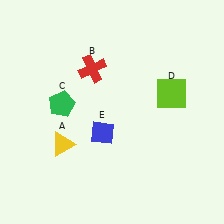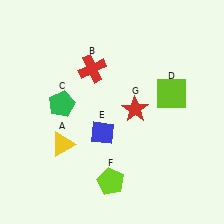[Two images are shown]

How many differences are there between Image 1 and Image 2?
There are 2 differences between the two images.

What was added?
A lime pentagon (F), a red star (G) were added in Image 2.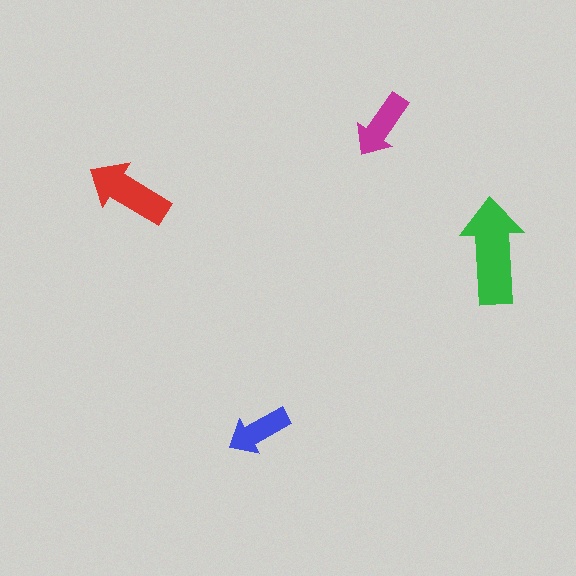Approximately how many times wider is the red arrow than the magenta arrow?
About 1.5 times wider.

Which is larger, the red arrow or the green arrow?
The green one.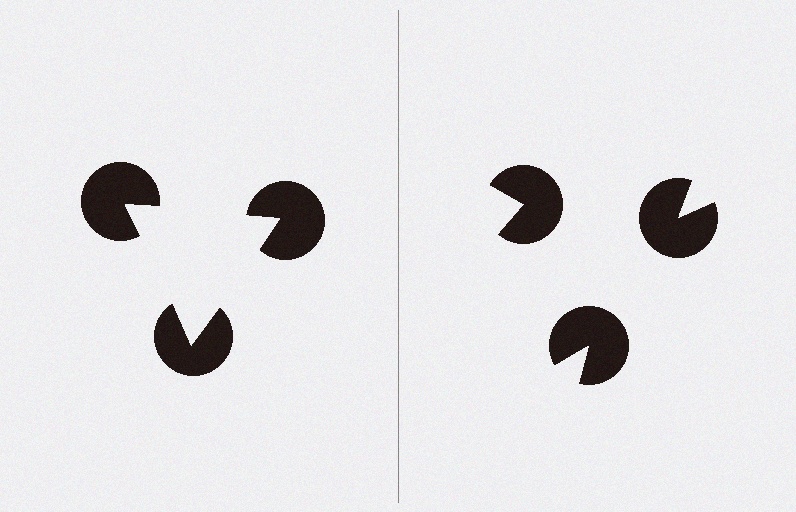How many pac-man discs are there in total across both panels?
6 — 3 on each side.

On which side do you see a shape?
An illusory triangle appears on the left side. On the right side the wedge cuts are rotated, so no coherent shape forms.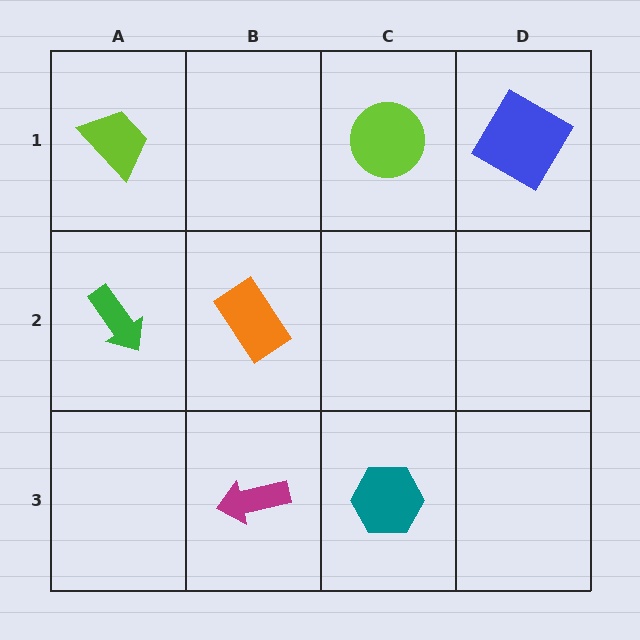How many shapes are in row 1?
3 shapes.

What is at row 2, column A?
A green arrow.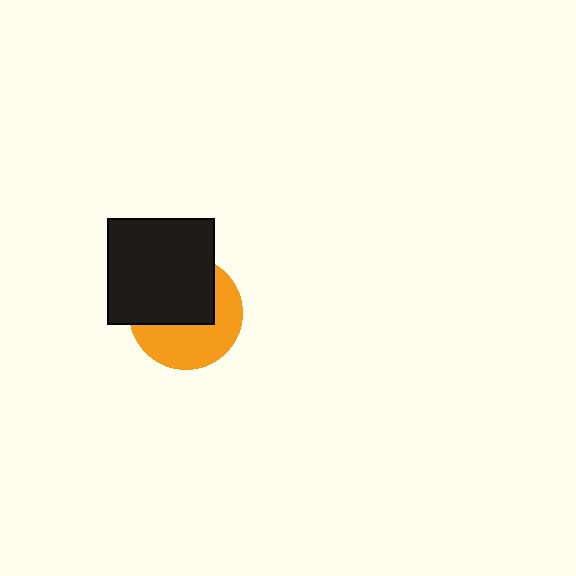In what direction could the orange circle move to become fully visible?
The orange circle could move down. That would shift it out from behind the black square entirely.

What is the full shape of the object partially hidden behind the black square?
The partially hidden object is an orange circle.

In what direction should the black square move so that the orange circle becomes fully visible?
The black square should move up. That is the shortest direction to clear the overlap and leave the orange circle fully visible.